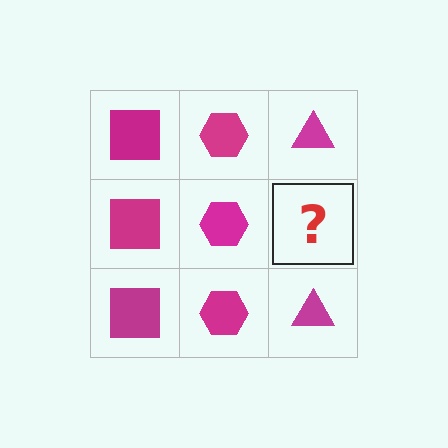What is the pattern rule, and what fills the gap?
The rule is that each column has a consistent shape. The gap should be filled with a magenta triangle.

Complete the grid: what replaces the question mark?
The question mark should be replaced with a magenta triangle.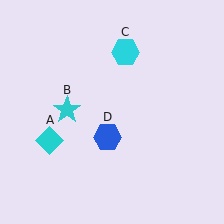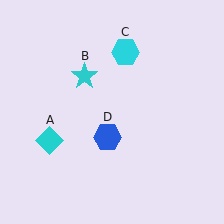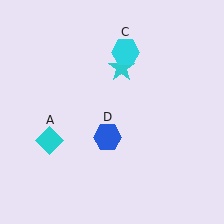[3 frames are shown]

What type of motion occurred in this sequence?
The cyan star (object B) rotated clockwise around the center of the scene.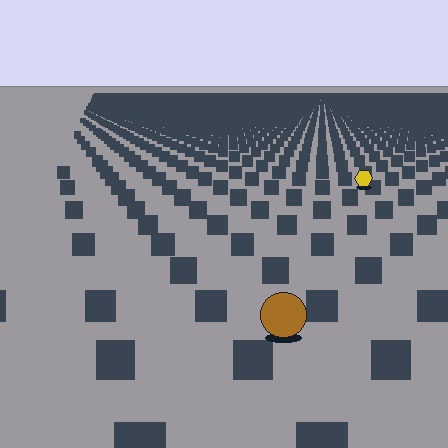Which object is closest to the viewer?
The brown circle is closest. The texture marks near it are larger and more spread out.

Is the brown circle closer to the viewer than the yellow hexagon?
Yes. The brown circle is closer — you can tell from the texture gradient: the ground texture is coarser near it.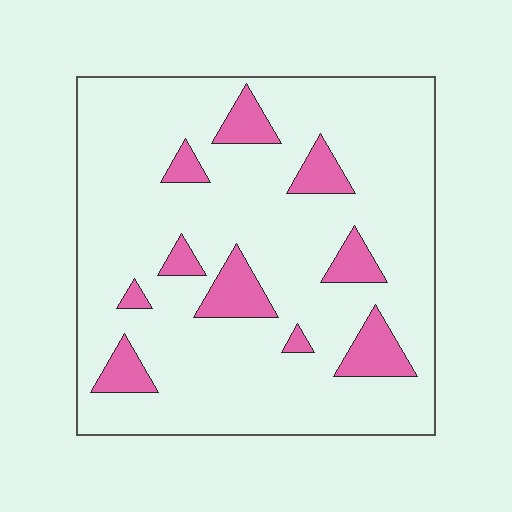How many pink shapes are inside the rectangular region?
10.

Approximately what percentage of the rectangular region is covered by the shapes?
Approximately 15%.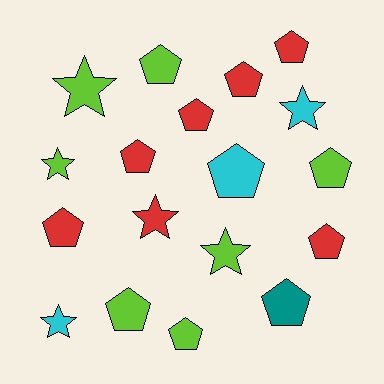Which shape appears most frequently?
Pentagon, with 12 objects.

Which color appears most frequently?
Red, with 7 objects.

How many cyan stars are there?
There are 2 cyan stars.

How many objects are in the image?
There are 18 objects.